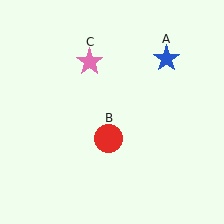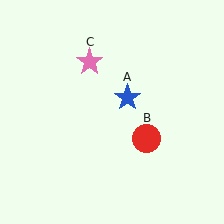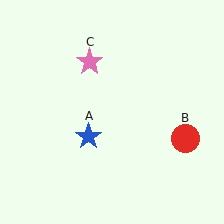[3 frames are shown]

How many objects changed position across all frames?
2 objects changed position: blue star (object A), red circle (object B).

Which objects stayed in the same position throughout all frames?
Pink star (object C) remained stationary.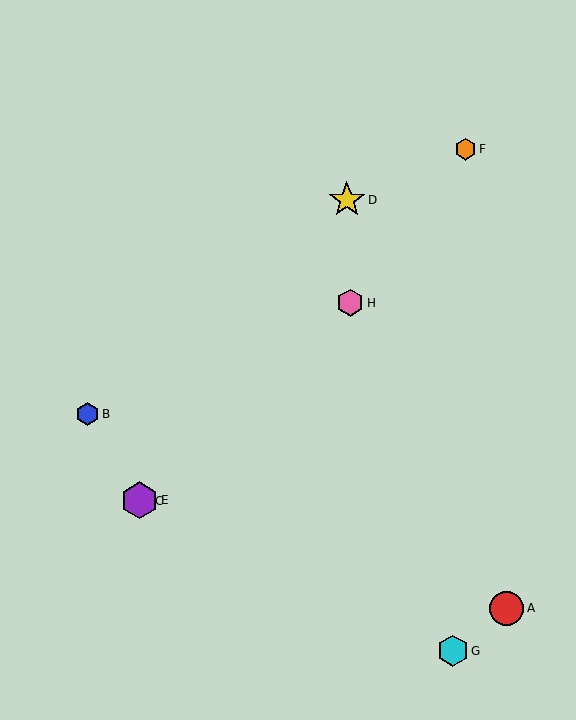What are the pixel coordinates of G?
Object G is at (453, 651).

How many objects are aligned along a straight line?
3 objects (C, D, E) are aligned along a straight line.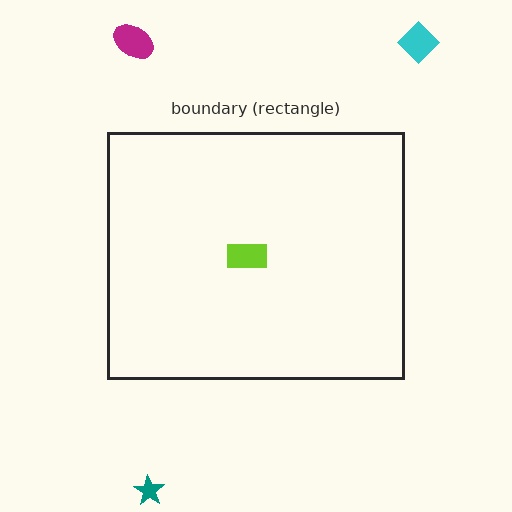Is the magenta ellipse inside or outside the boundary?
Outside.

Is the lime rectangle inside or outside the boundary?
Inside.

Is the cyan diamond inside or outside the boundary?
Outside.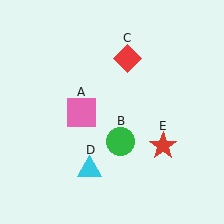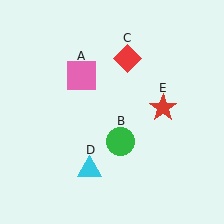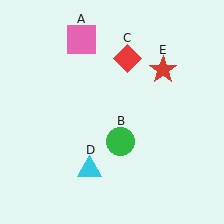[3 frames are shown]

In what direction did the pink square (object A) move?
The pink square (object A) moved up.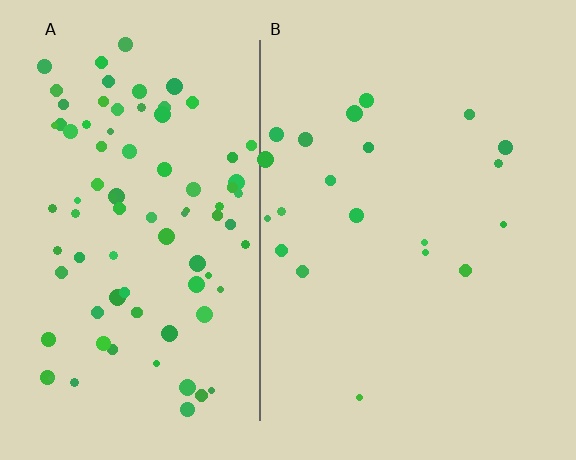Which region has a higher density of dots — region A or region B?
A (the left).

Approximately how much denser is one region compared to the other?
Approximately 4.4× — region A over region B.